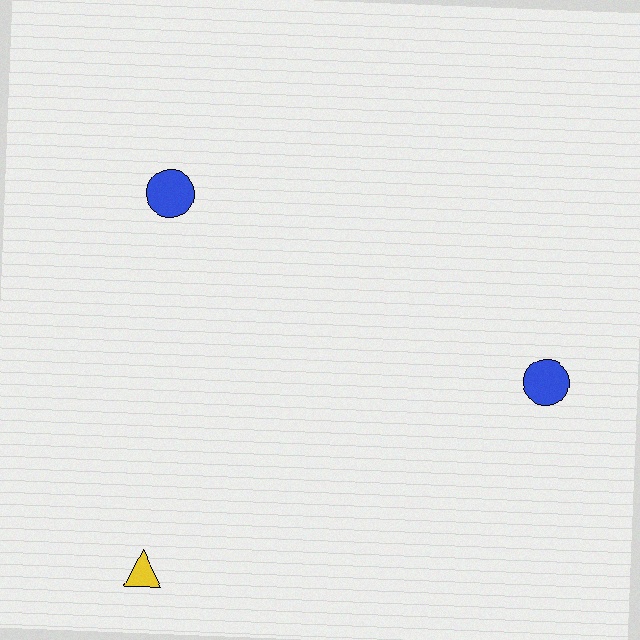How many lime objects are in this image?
There are no lime objects.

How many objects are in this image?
There are 3 objects.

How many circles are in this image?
There are 2 circles.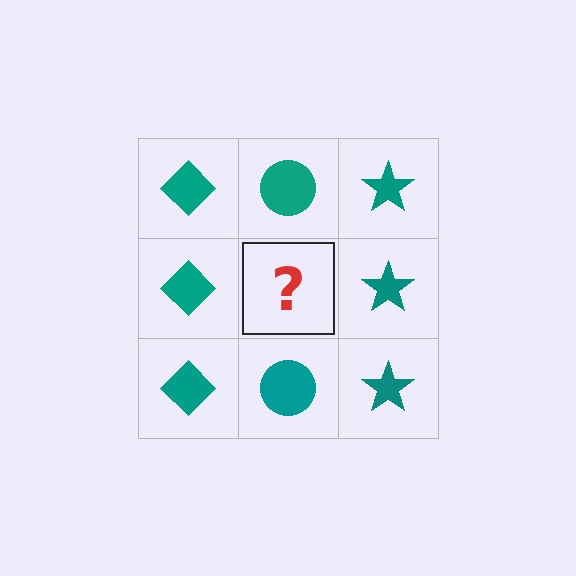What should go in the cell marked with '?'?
The missing cell should contain a teal circle.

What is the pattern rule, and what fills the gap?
The rule is that each column has a consistent shape. The gap should be filled with a teal circle.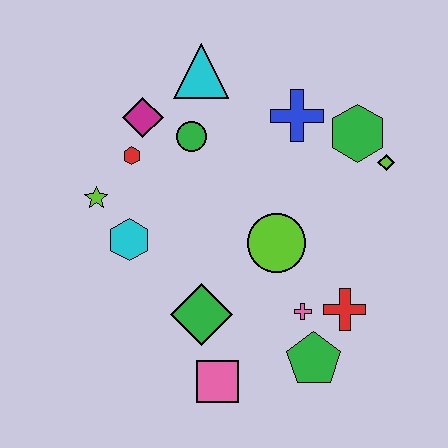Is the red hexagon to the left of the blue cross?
Yes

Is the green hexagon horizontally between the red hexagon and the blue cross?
No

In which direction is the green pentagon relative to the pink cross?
The green pentagon is below the pink cross.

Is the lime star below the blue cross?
Yes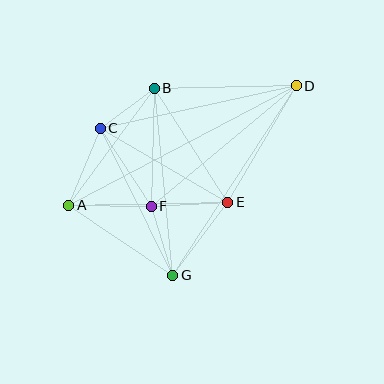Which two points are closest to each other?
Points B and C are closest to each other.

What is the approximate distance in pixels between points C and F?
The distance between C and F is approximately 93 pixels.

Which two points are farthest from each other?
Points A and D are farthest from each other.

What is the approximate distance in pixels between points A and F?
The distance between A and F is approximately 83 pixels.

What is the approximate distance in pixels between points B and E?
The distance between B and E is approximately 135 pixels.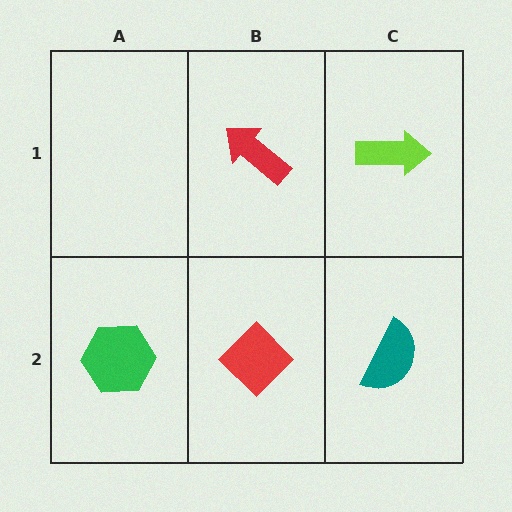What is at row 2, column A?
A green hexagon.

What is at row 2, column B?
A red diamond.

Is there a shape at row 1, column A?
No, that cell is empty.